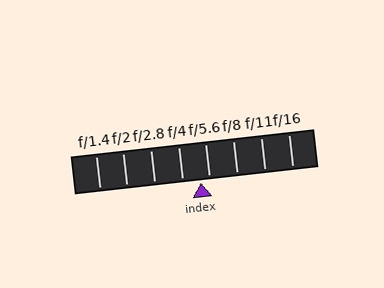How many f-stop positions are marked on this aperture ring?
There are 8 f-stop positions marked.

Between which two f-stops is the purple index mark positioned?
The index mark is between f/4 and f/5.6.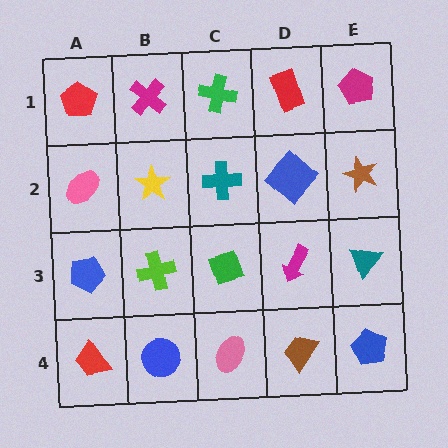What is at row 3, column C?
A green diamond.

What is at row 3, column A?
A blue pentagon.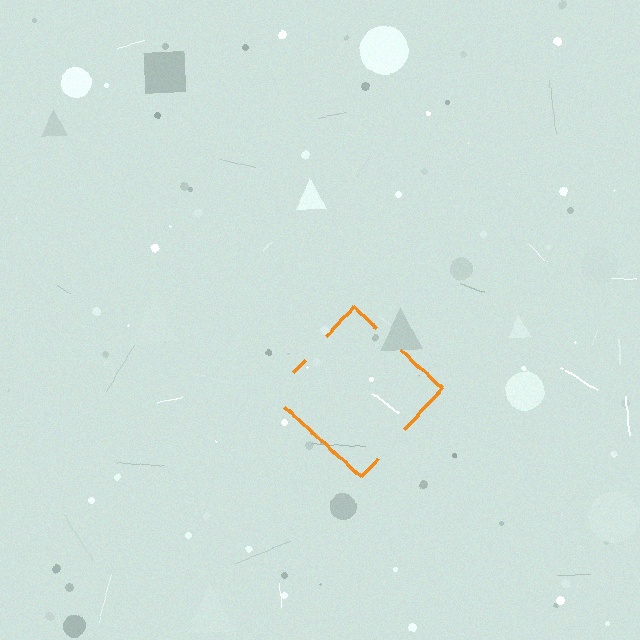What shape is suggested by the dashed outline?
The dashed outline suggests a diamond.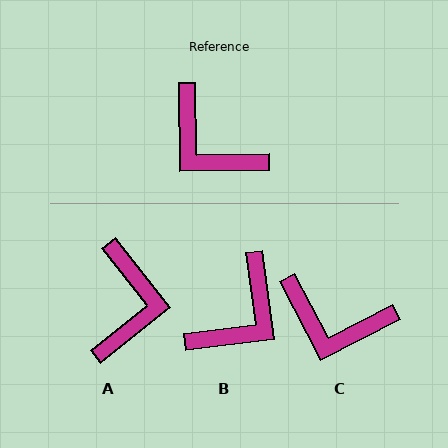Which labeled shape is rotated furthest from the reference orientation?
A, about 128 degrees away.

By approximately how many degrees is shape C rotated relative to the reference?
Approximately 27 degrees counter-clockwise.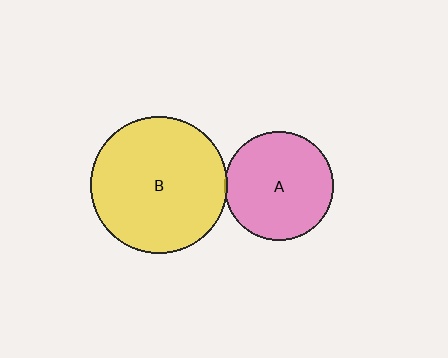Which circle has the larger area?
Circle B (yellow).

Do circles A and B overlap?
Yes.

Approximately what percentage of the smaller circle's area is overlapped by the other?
Approximately 5%.